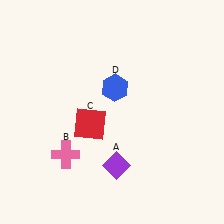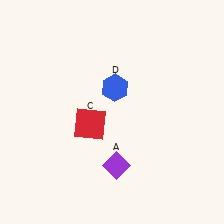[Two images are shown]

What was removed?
The pink cross (B) was removed in Image 2.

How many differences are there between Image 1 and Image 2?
There is 1 difference between the two images.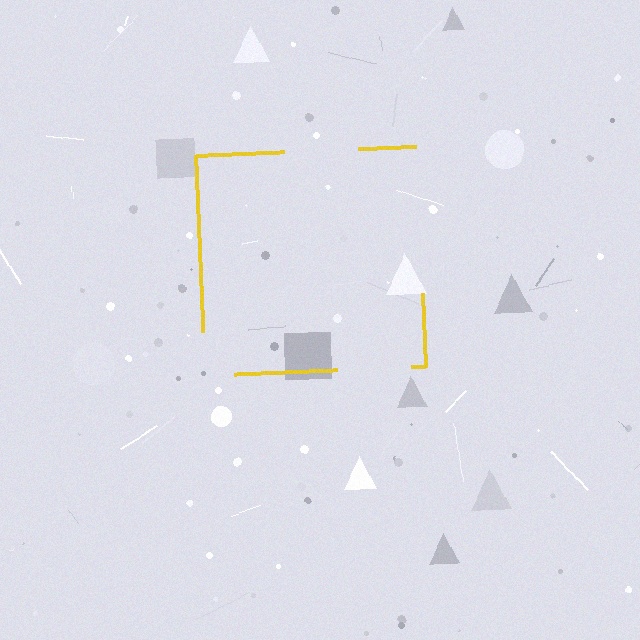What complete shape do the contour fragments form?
The contour fragments form a square.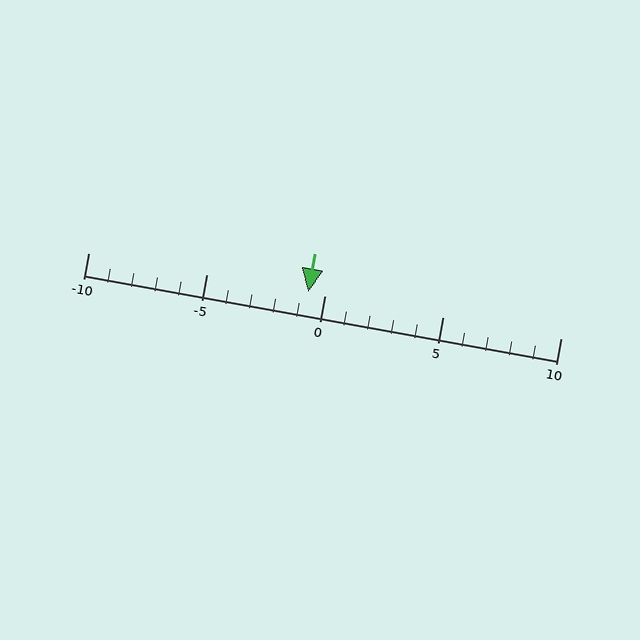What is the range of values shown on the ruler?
The ruler shows values from -10 to 10.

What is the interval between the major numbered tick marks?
The major tick marks are spaced 5 units apart.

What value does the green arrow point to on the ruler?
The green arrow points to approximately -1.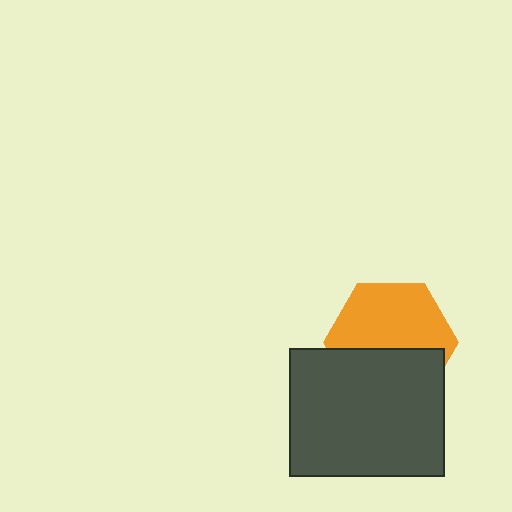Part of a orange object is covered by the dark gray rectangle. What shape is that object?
It is a hexagon.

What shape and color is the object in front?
The object in front is a dark gray rectangle.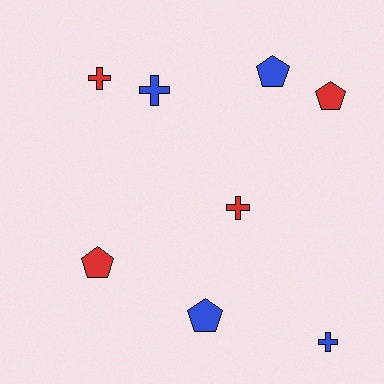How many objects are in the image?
There are 8 objects.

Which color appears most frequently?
Red, with 4 objects.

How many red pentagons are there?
There are 2 red pentagons.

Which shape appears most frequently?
Cross, with 4 objects.